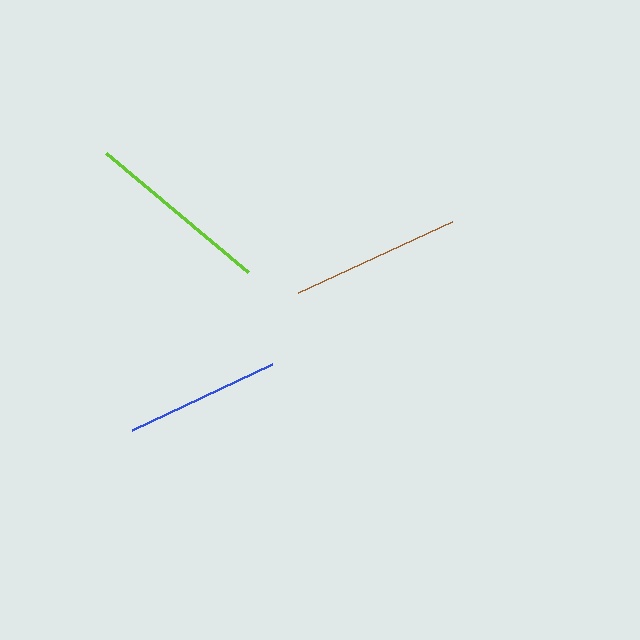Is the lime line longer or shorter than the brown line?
The lime line is longer than the brown line.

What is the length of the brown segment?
The brown segment is approximately 169 pixels long.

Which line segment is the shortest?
The blue line is the shortest at approximately 154 pixels.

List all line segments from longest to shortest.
From longest to shortest: lime, brown, blue.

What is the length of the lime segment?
The lime segment is approximately 185 pixels long.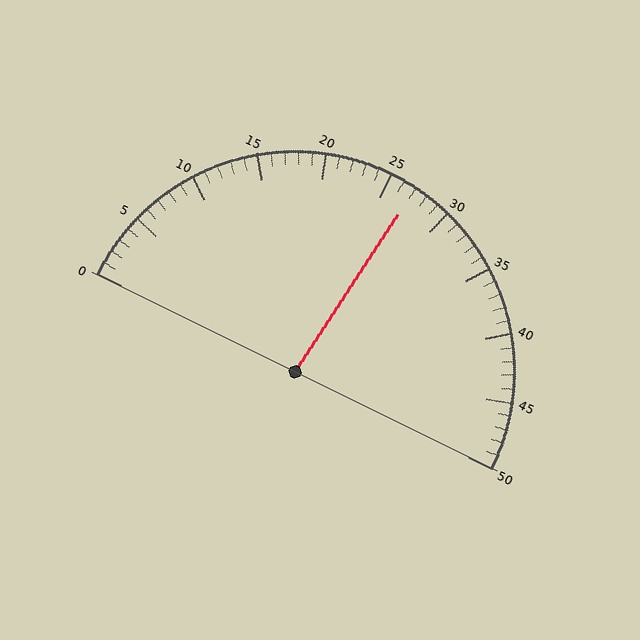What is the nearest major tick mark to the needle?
The nearest major tick mark is 25.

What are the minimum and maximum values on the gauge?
The gauge ranges from 0 to 50.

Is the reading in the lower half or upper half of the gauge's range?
The reading is in the upper half of the range (0 to 50).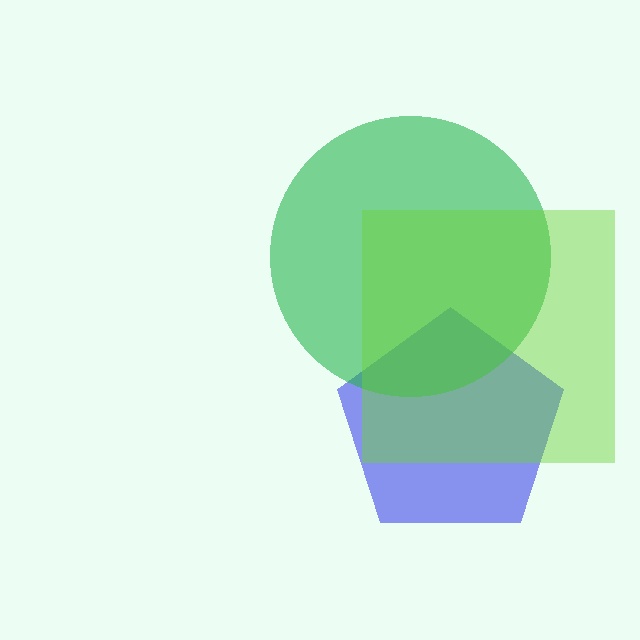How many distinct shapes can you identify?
There are 3 distinct shapes: a blue pentagon, a green circle, a lime square.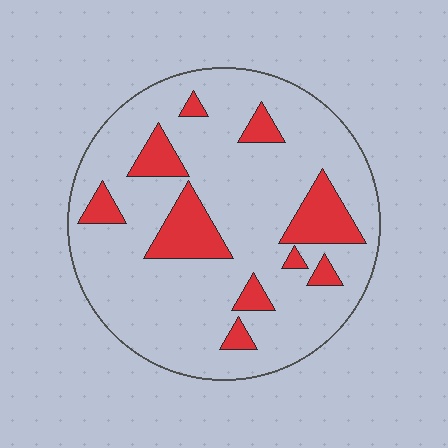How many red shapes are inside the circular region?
10.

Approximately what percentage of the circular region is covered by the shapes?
Approximately 20%.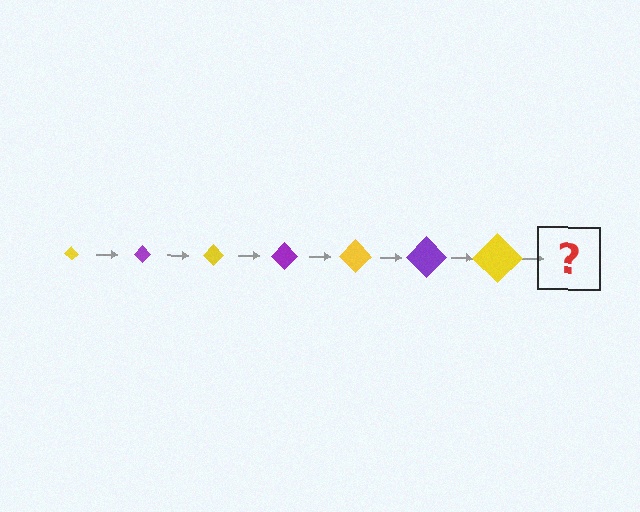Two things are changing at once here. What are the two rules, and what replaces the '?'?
The two rules are that the diamond grows larger each step and the color cycles through yellow and purple. The '?' should be a purple diamond, larger than the previous one.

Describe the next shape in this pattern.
It should be a purple diamond, larger than the previous one.